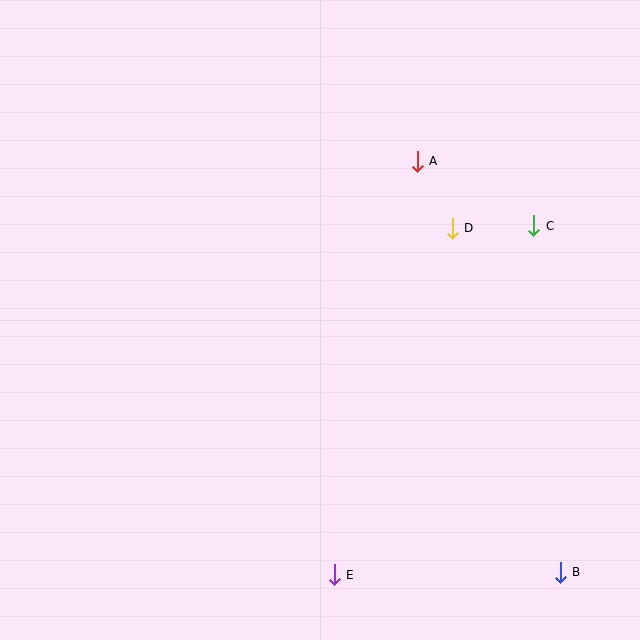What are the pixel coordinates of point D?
Point D is at (452, 228).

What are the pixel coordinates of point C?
Point C is at (534, 226).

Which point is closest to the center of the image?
Point D at (452, 228) is closest to the center.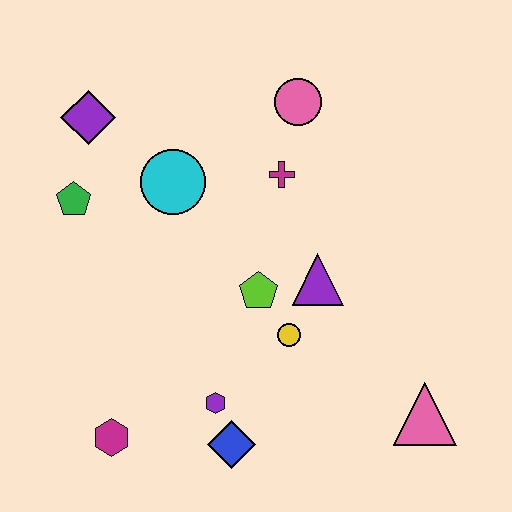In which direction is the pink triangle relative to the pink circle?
The pink triangle is below the pink circle.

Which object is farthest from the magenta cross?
The magenta hexagon is farthest from the magenta cross.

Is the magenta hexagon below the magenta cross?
Yes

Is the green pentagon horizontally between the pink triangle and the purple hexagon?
No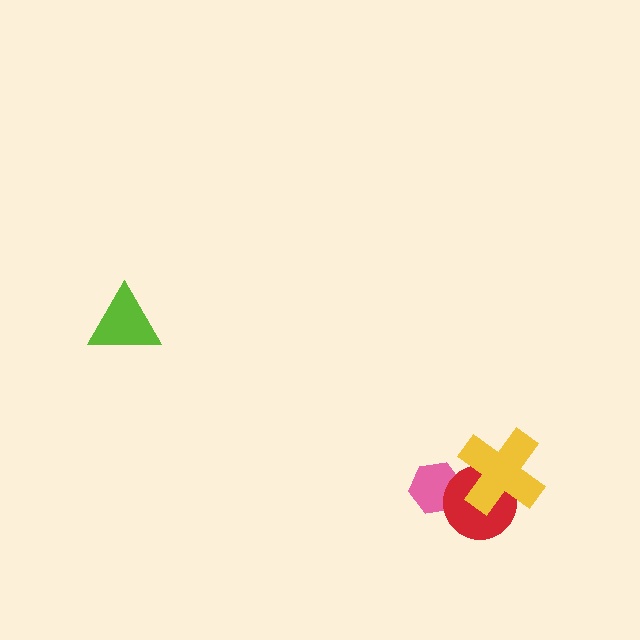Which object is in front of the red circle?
The yellow cross is in front of the red circle.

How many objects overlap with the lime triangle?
0 objects overlap with the lime triangle.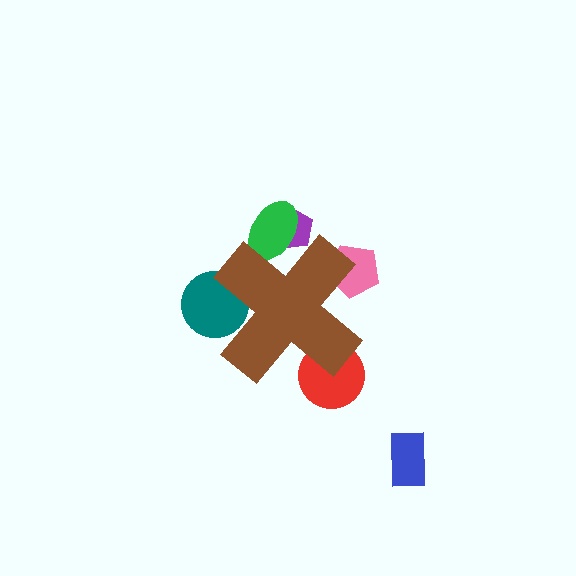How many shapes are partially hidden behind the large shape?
5 shapes are partially hidden.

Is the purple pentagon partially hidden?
Yes, the purple pentagon is partially hidden behind the brown cross.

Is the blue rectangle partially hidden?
No, the blue rectangle is fully visible.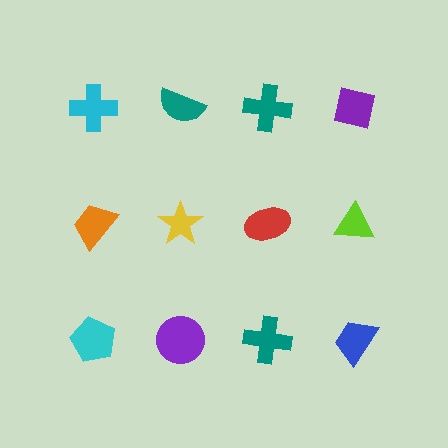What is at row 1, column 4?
A purple square.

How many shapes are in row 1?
4 shapes.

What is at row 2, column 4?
A lime triangle.